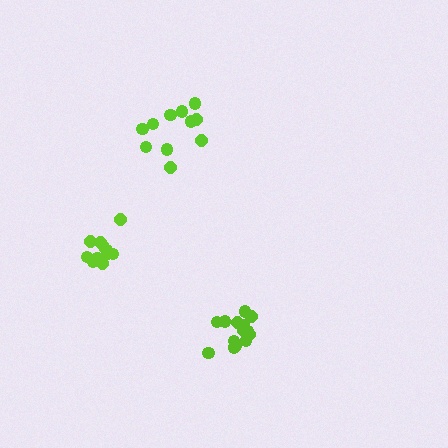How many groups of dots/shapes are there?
There are 3 groups.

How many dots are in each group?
Group 1: 11 dots, Group 2: 14 dots, Group 3: 11 dots (36 total).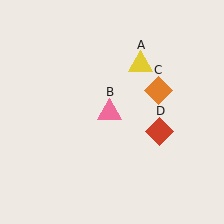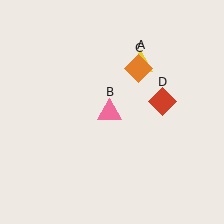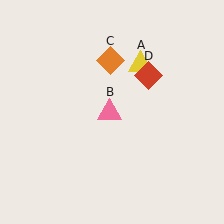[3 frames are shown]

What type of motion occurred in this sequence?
The orange diamond (object C), red diamond (object D) rotated counterclockwise around the center of the scene.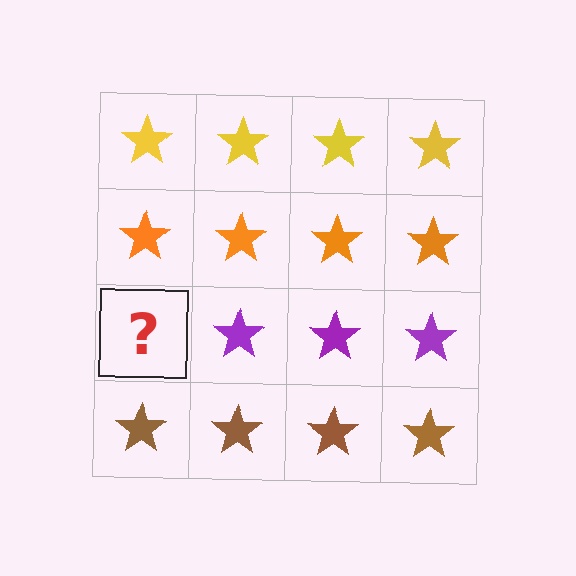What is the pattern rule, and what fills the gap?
The rule is that each row has a consistent color. The gap should be filled with a purple star.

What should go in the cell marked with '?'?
The missing cell should contain a purple star.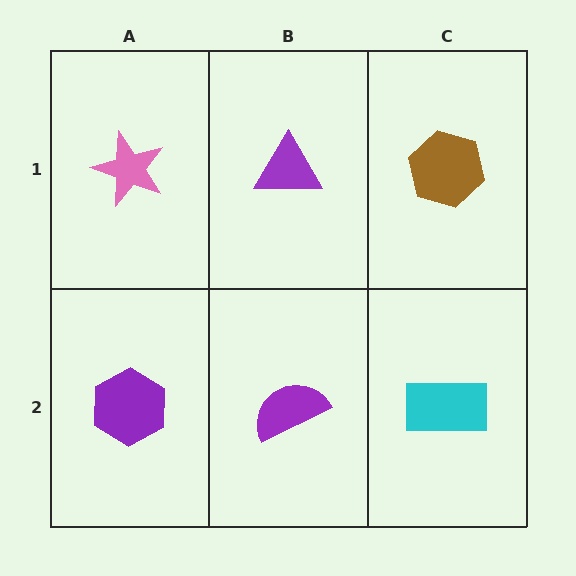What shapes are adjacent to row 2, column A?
A pink star (row 1, column A), a purple semicircle (row 2, column B).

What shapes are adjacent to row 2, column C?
A brown hexagon (row 1, column C), a purple semicircle (row 2, column B).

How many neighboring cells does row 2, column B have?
3.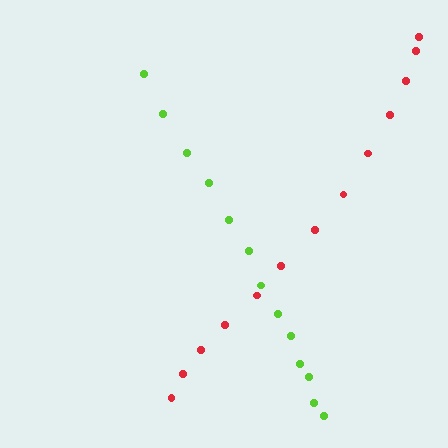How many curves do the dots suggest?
There are 2 distinct paths.